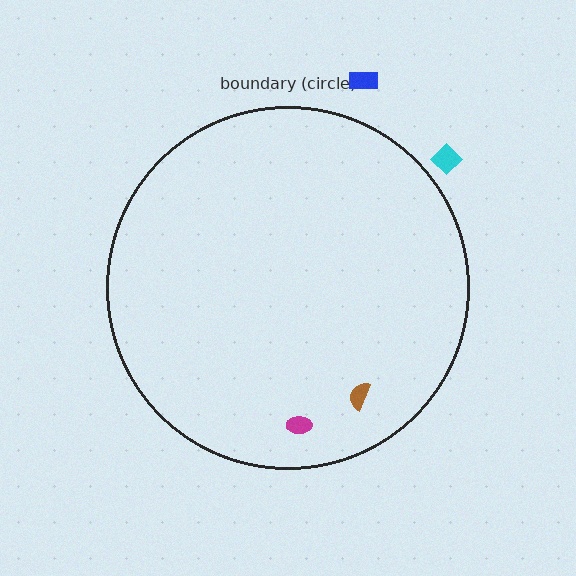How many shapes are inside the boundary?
2 inside, 2 outside.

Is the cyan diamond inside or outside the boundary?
Outside.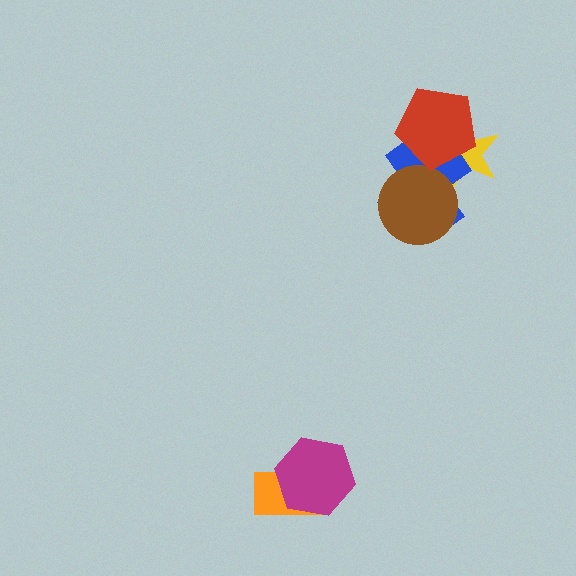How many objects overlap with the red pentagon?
2 objects overlap with the red pentagon.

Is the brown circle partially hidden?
No, no other shape covers it.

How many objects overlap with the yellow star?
2 objects overlap with the yellow star.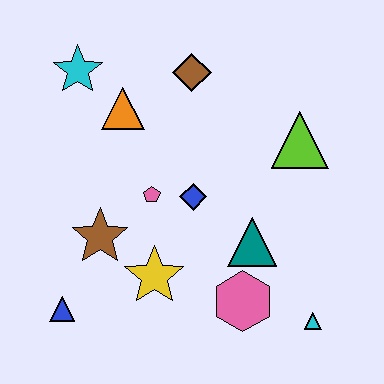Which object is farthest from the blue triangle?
The lime triangle is farthest from the blue triangle.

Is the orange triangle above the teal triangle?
Yes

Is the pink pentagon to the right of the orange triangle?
Yes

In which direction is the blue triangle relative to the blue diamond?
The blue triangle is to the left of the blue diamond.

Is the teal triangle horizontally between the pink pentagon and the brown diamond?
No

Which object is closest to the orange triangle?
The cyan star is closest to the orange triangle.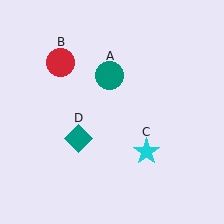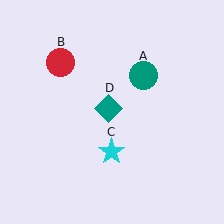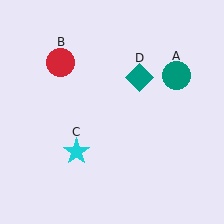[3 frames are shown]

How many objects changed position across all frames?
3 objects changed position: teal circle (object A), cyan star (object C), teal diamond (object D).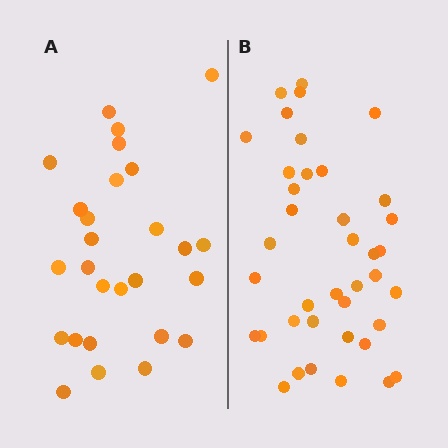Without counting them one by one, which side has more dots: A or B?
Region B (the right region) has more dots.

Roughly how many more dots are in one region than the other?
Region B has roughly 12 or so more dots than region A.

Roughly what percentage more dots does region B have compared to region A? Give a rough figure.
About 45% more.